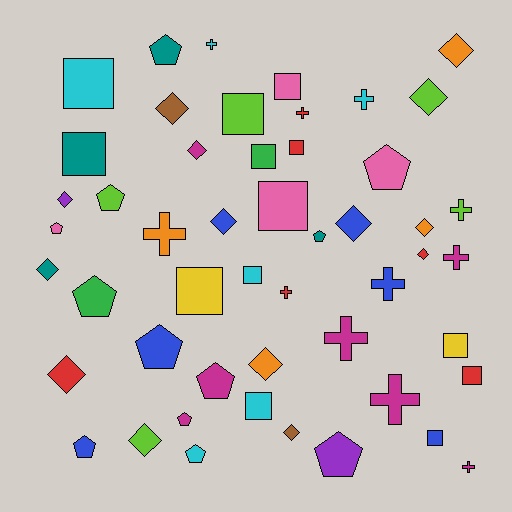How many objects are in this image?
There are 50 objects.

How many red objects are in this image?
There are 6 red objects.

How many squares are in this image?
There are 13 squares.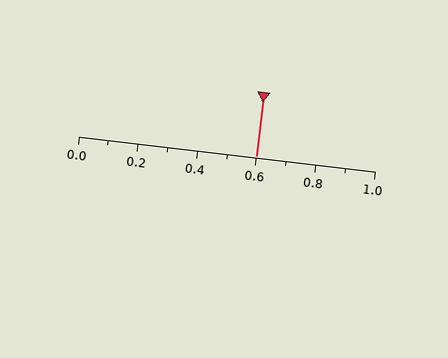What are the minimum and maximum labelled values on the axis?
The axis runs from 0.0 to 1.0.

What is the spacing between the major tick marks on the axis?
The major ticks are spaced 0.2 apart.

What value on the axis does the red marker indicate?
The marker indicates approximately 0.6.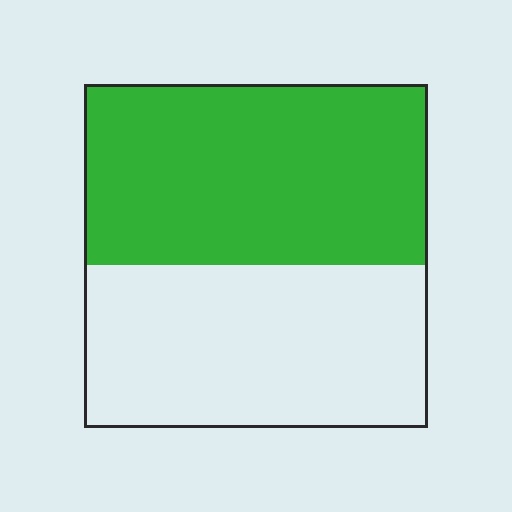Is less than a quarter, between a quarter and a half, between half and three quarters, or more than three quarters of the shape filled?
Between half and three quarters.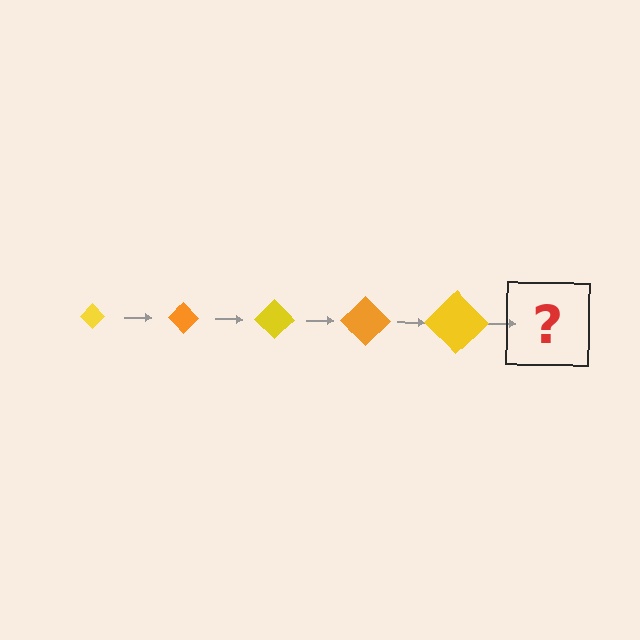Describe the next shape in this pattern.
It should be an orange diamond, larger than the previous one.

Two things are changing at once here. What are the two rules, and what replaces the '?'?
The two rules are that the diamond grows larger each step and the color cycles through yellow and orange. The '?' should be an orange diamond, larger than the previous one.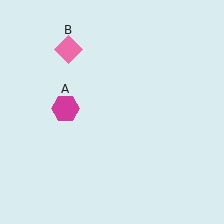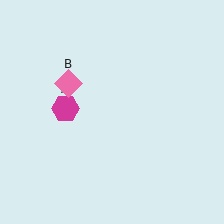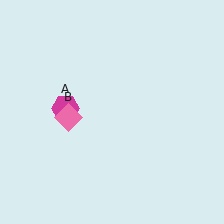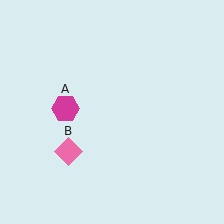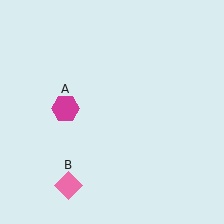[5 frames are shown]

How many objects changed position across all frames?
1 object changed position: pink diamond (object B).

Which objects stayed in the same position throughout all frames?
Magenta hexagon (object A) remained stationary.